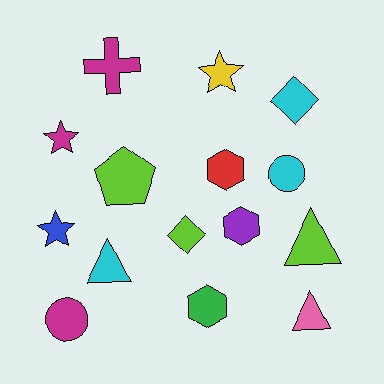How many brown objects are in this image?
There are no brown objects.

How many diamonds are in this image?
There are 2 diamonds.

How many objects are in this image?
There are 15 objects.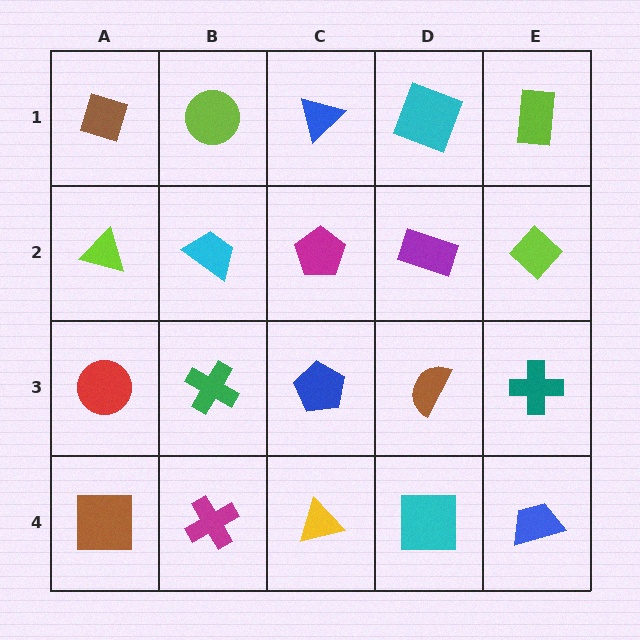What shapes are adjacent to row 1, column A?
A lime triangle (row 2, column A), a lime circle (row 1, column B).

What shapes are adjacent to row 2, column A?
A brown diamond (row 1, column A), a red circle (row 3, column A), a cyan trapezoid (row 2, column B).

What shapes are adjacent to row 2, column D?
A cyan square (row 1, column D), a brown semicircle (row 3, column D), a magenta pentagon (row 2, column C), a lime diamond (row 2, column E).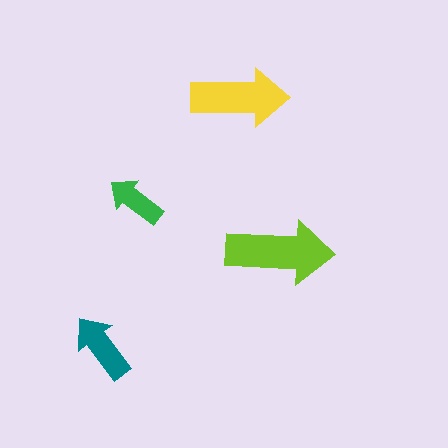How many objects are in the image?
There are 4 objects in the image.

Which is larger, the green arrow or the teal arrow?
The teal one.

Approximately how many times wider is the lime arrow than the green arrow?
About 2 times wider.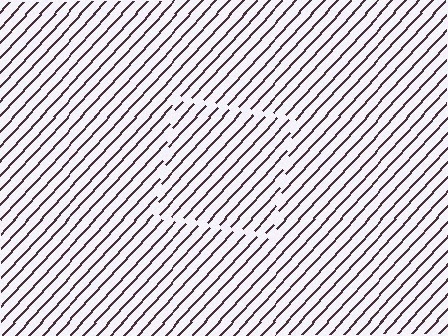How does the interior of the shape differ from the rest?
The interior of the shape contains the same grating, shifted by half a period — the contour is defined by the phase discontinuity where line-ends from the inner and outer gratings abut.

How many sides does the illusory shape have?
4 sides — the line-ends trace a square.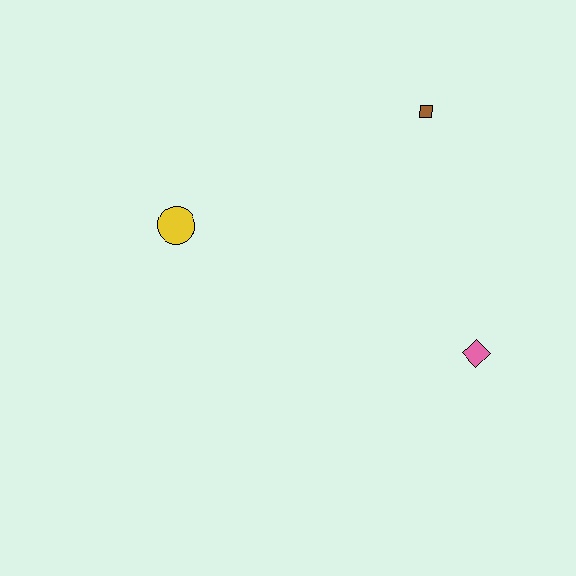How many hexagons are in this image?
There are no hexagons.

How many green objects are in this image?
There are no green objects.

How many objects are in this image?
There are 3 objects.